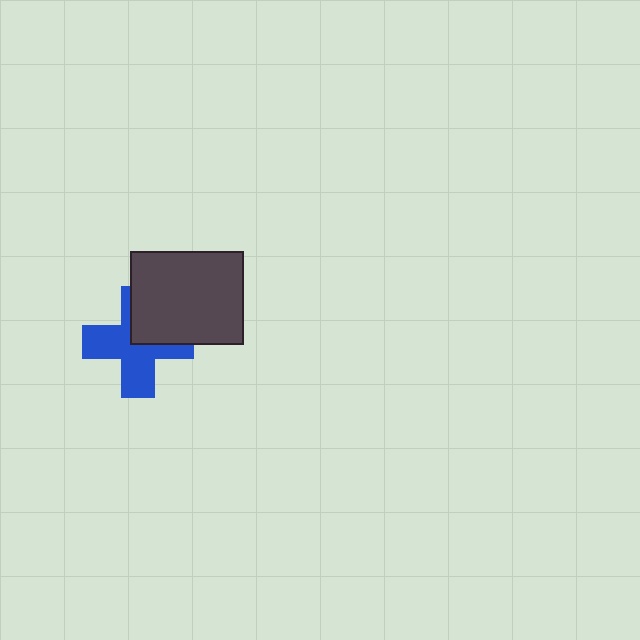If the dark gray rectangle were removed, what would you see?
You would see the complete blue cross.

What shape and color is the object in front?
The object in front is a dark gray rectangle.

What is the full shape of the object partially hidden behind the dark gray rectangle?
The partially hidden object is a blue cross.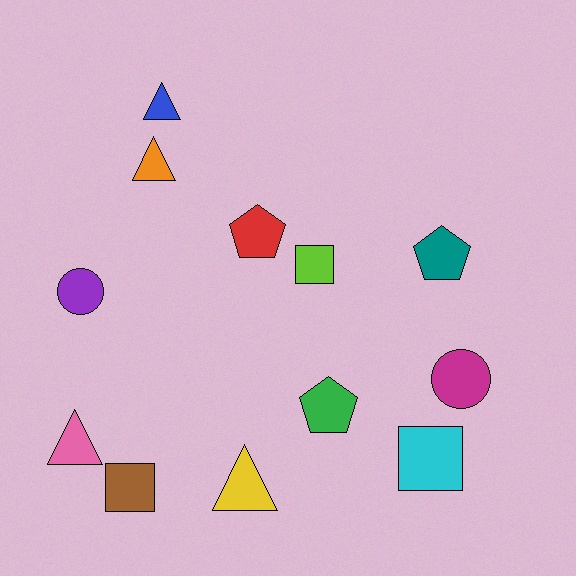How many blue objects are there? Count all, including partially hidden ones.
There is 1 blue object.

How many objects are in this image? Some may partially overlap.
There are 12 objects.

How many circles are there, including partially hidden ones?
There are 2 circles.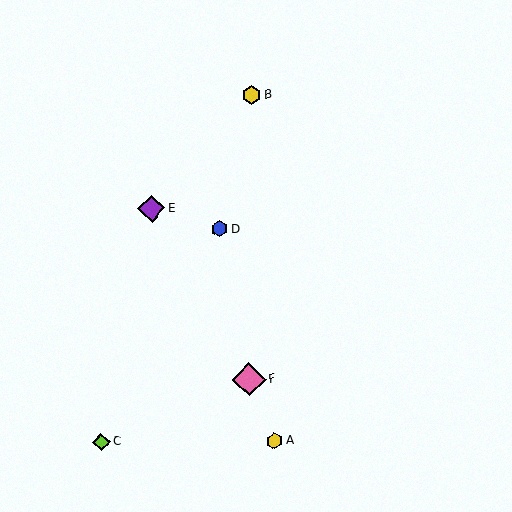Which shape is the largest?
The pink diamond (labeled F) is the largest.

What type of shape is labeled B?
Shape B is a yellow hexagon.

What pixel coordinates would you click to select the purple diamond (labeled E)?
Click at (151, 209) to select the purple diamond E.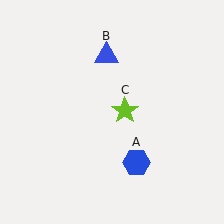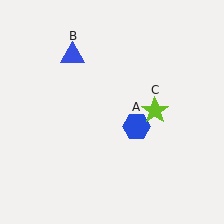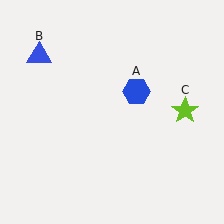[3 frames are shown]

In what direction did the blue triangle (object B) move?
The blue triangle (object B) moved left.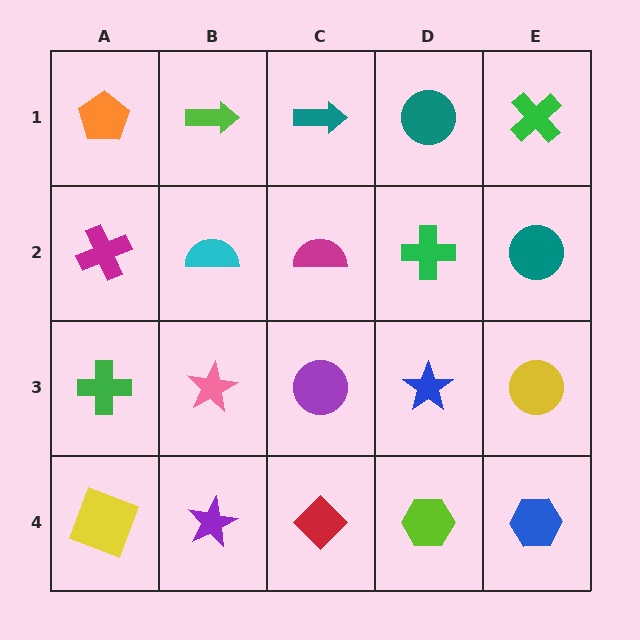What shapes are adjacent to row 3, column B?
A cyan semicircle (row 2, column B), a purple star (row 4, column B), a green cross (row 3, column A), a purple circle (row 3, column C).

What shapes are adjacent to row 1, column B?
A cyan semicircle (row 2, column B), an orange pentagon (row 1, column A), a teal arrow (row 1, column C).